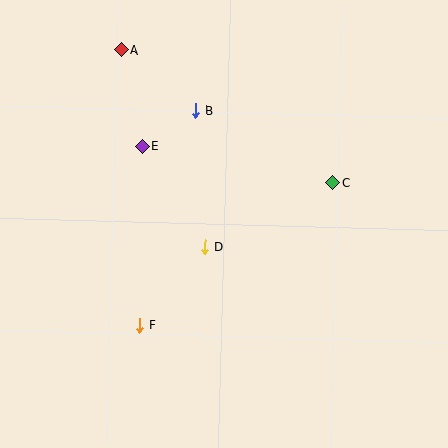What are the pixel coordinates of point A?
Point A is at (121, 50).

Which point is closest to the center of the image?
Point D at (205, 247) is closest to the center.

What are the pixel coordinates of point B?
Point B is at (196, 110).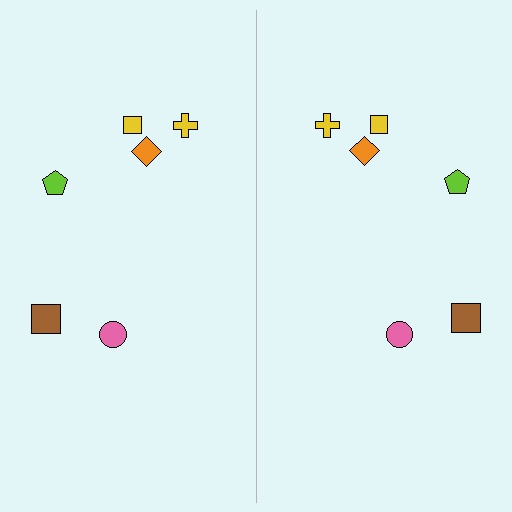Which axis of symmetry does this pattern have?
The pattern has a vertical axis of symmetry running through the center of the image.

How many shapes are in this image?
There are 12 shapes in this image.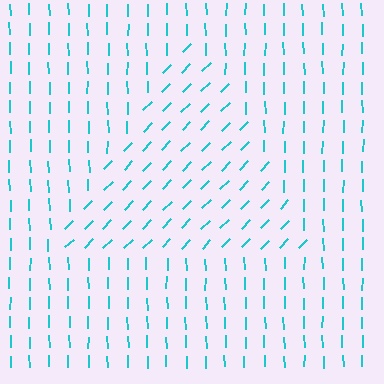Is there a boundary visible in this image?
Yes, there is a texture boundary formed by a change in line orientation.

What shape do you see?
I see a triangle.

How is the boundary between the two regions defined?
The boundary is defined purely by a change in line orientation (approximately 45 degrees difference). All lines are the same color and thickness.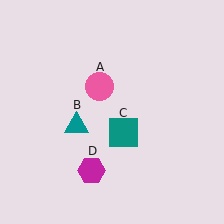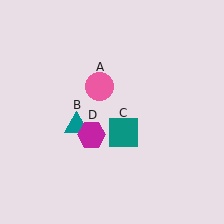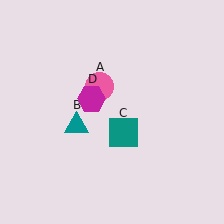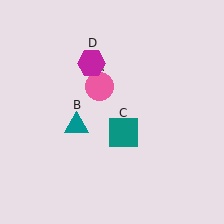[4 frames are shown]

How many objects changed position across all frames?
1 object changed position: magenta hexagon (object D).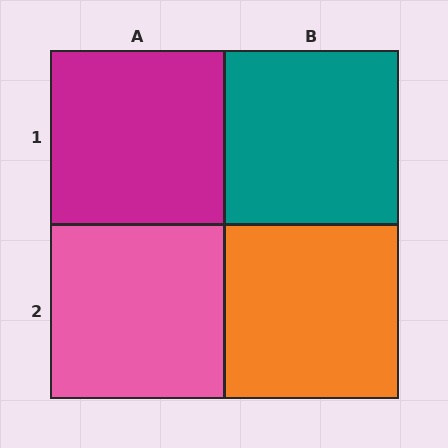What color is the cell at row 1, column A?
Magenta.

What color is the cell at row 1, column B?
Teal.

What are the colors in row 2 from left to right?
Pink, orange.